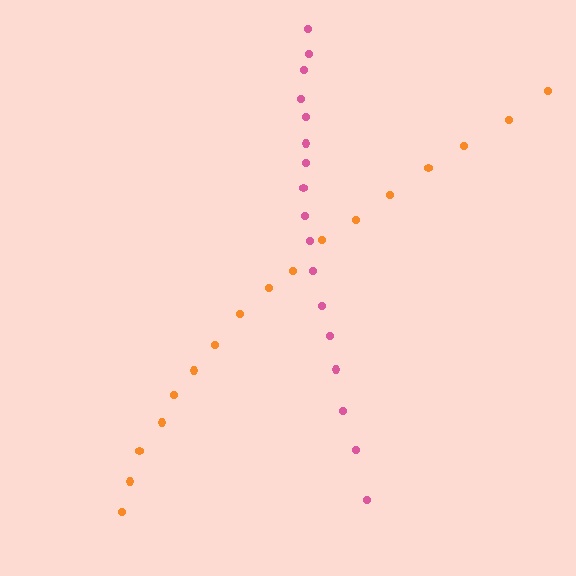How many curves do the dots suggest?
There are 2 distinct paths.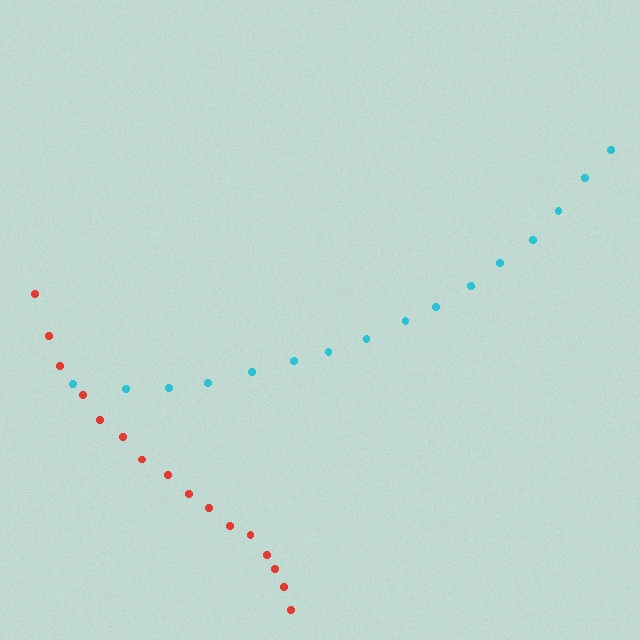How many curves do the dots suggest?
There are 2 distinct paths.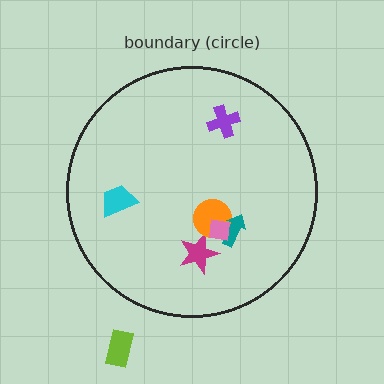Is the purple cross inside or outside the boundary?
Inside.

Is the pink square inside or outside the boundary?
Inside.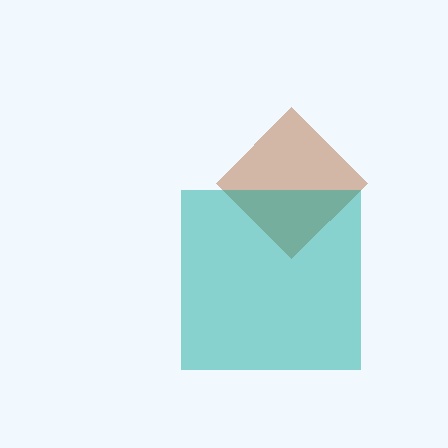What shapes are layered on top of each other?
The layered shapes are: a brown diamond, a teal square.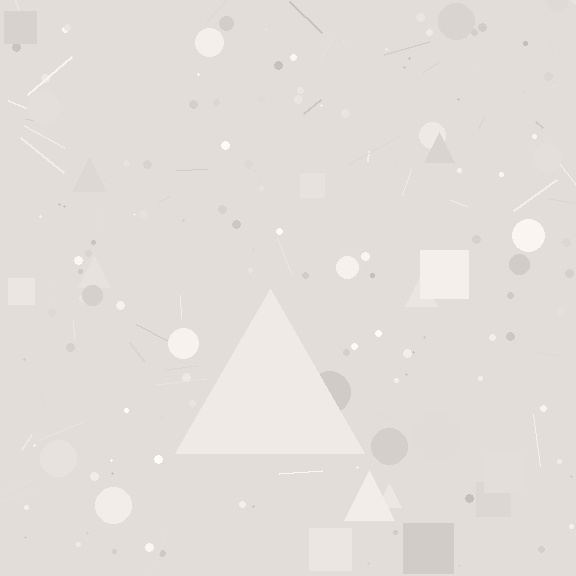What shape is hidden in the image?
A triangle is hidden in the image.